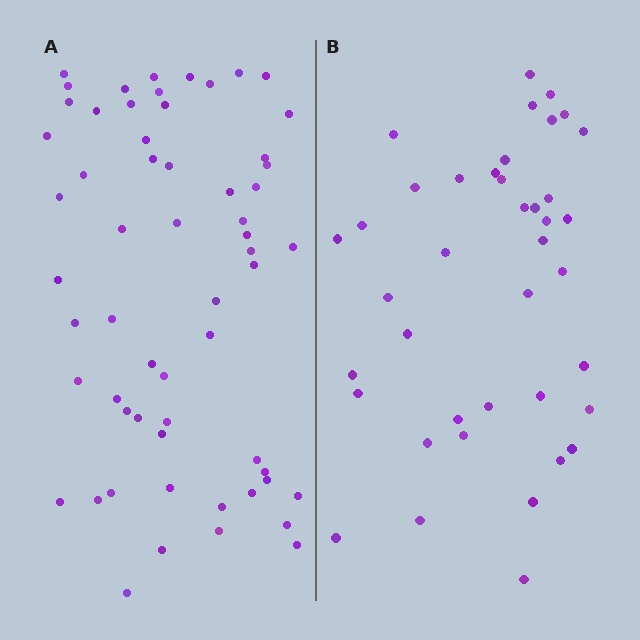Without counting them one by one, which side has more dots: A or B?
Region A (the left region) has more dots.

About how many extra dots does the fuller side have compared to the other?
Region A has approximately 20 more dots than region B.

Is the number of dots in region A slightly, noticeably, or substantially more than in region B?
Region A has substantially more. The ratio is roughly 1.5 to 1.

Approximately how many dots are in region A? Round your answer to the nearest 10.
About 60 dots. (The exact count is 59, which rounds to 60.)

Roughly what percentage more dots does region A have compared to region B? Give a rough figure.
About 50% more.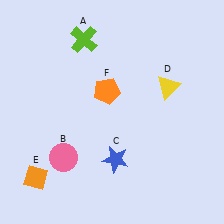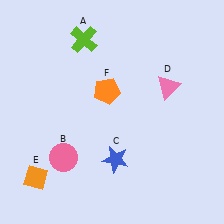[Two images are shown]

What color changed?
The triangle (D) changed from yellow in Image 1 to pink in Image 2.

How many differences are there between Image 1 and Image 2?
There is 1 difference between the two images.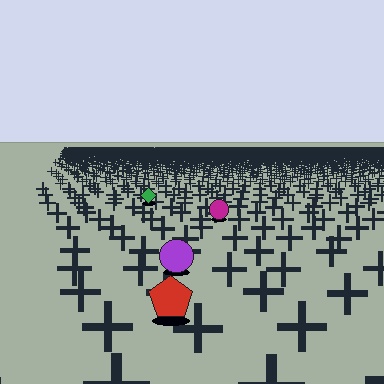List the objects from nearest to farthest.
From nearest to farthest: the red pentagon, the purple circle, the magenta circle, the green diamond.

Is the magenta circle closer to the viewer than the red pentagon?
No. The red pentagon is closer — you can tell from the texture gradient: the ground texture is coarser near it.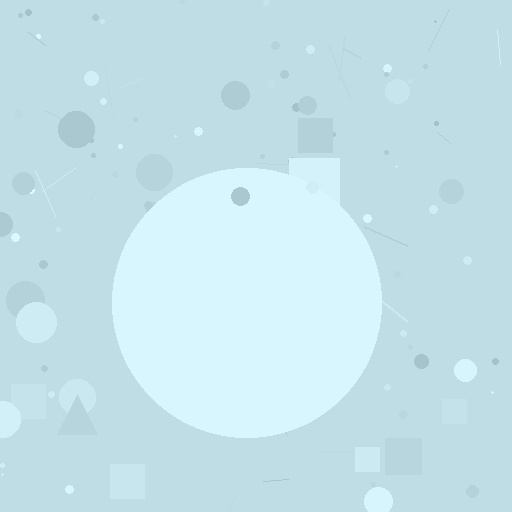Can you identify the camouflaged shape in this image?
The camouflaged shape is a circle.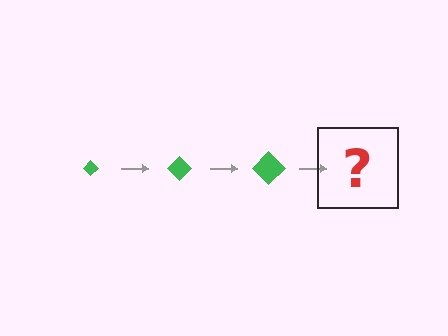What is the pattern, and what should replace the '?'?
The pattern is that the diamond gets progressively larger each step. The '?' should be a green diamond, larger than the previous one.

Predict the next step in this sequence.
The next step is a green diamond, larger than the previous one.